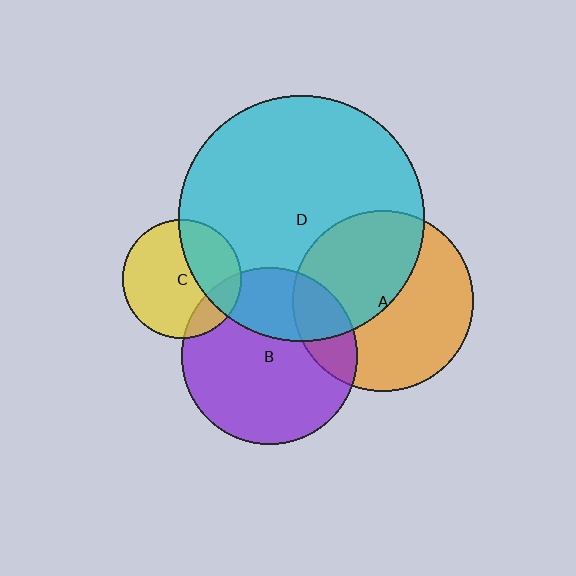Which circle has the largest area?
Circle D (cyan).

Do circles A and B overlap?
Yes.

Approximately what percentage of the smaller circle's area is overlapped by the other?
Approximately 20%.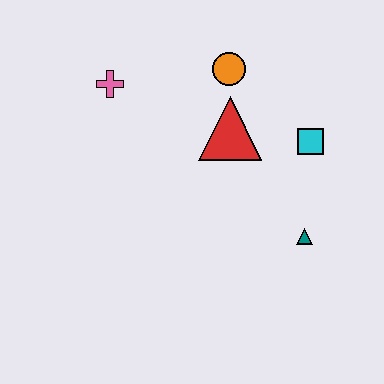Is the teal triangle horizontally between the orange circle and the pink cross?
No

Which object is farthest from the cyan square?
The pink cross is farthest from the cyan square.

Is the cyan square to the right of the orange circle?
Yes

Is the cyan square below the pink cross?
Yes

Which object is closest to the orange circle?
The red triangle is closest to the orange circle.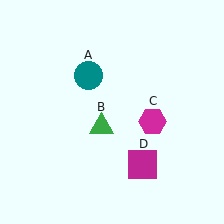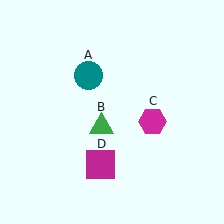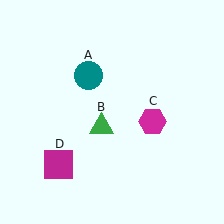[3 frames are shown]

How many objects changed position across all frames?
1 object changed position: magenta square (object D).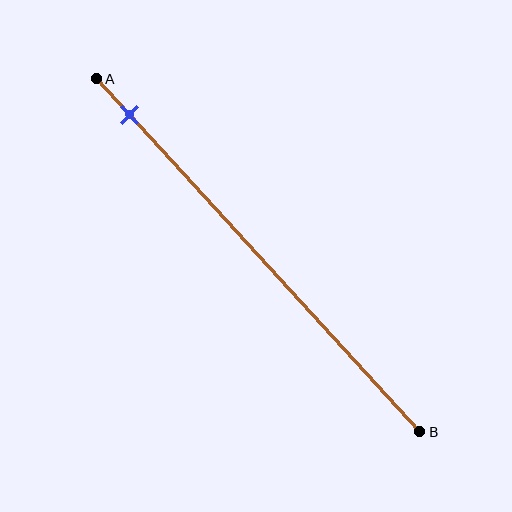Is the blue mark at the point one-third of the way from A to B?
No, the mark is at about 10% from A, not at the 33% one-third point.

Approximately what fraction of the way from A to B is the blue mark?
The blue mark is approximately 10% of the way from A to B.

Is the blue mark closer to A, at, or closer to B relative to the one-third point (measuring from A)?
The blue mark is closer to point A than the one-third point of segment AB.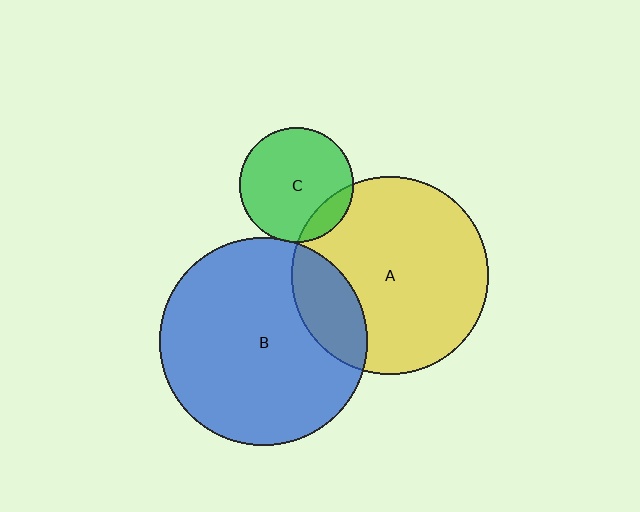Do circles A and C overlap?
Yes.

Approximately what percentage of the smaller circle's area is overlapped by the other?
Approximately 15%.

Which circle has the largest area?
Circle B (blue).